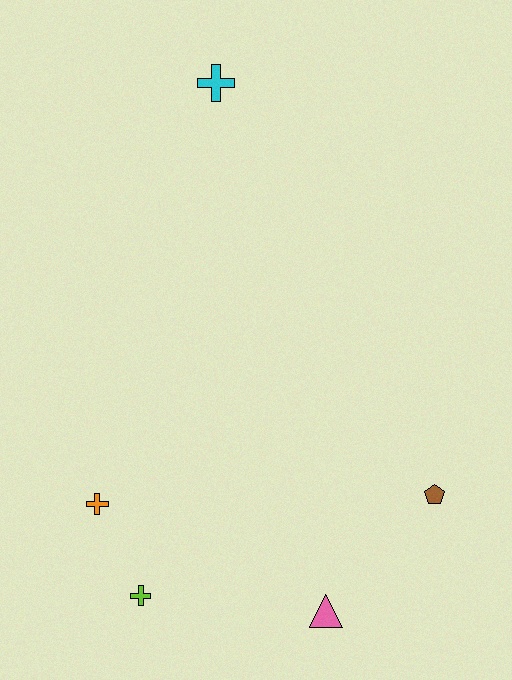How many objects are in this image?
There are 5 objects.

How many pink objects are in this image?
There is 1 pink object.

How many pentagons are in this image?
There is 1 pentagon.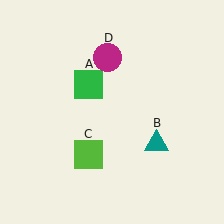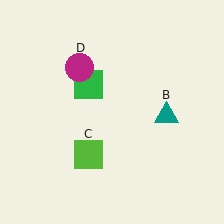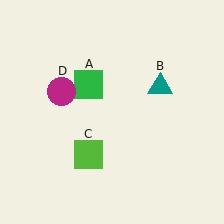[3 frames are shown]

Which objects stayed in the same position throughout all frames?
Green square (object A) and lime square (object C) remained stationary.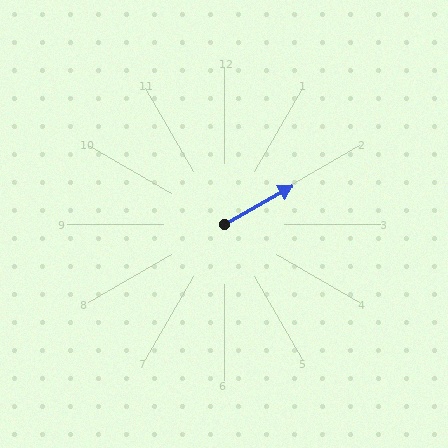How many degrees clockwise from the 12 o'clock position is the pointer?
Approximately 61 degrees.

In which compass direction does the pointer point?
Northeast.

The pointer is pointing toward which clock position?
Roughly 2 o'clock.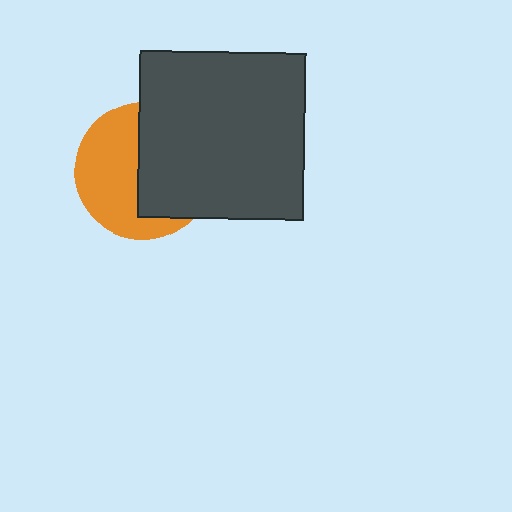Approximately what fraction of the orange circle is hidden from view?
Roughly 50% of the orange circle is hidden behind the dark gray square.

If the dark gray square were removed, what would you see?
You would see the complete orange circle.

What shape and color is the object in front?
The object in front is a dark gray square.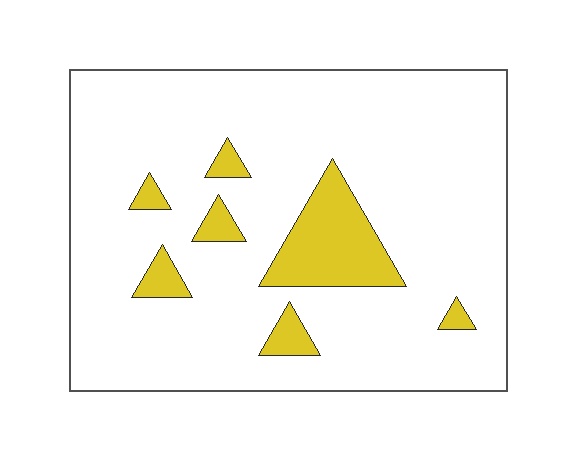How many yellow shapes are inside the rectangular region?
7.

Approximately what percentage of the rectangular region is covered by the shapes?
Approximately 10%.